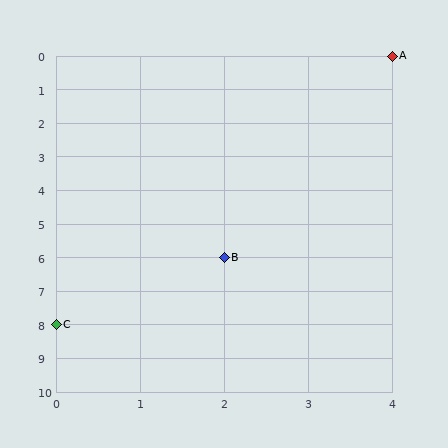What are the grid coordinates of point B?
Point B is at grid coordinates (2, 6).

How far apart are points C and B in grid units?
Points C and B are 2 columns and 2 rows apart (about 2.8 grid units diagonally).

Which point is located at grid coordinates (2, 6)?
Point B is at (2, 6).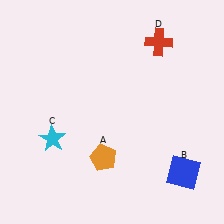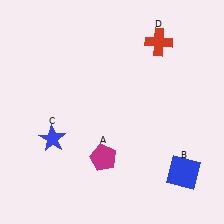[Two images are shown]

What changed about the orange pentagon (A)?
In Image 1, A is orange. In Image 2, it changed to magenta.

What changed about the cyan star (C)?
In Image 1, C is cyan. In Image 2, it changed to blue.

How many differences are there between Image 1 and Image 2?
There are 2 differences between the two images.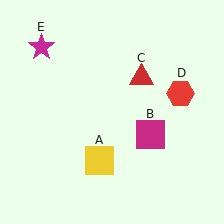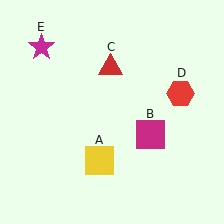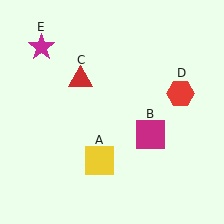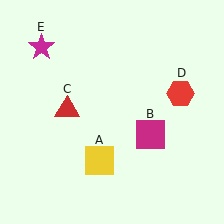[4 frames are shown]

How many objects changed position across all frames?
1 object changed position: red triangle (object C).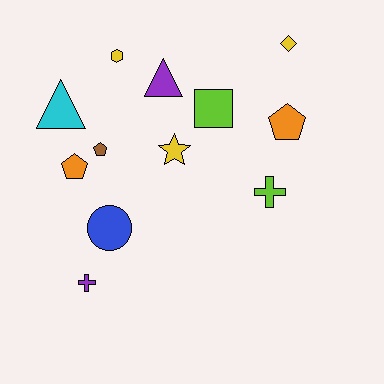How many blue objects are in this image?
There is 1 blue object.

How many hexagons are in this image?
There is 1 hexagon.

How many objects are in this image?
There are 12 objects.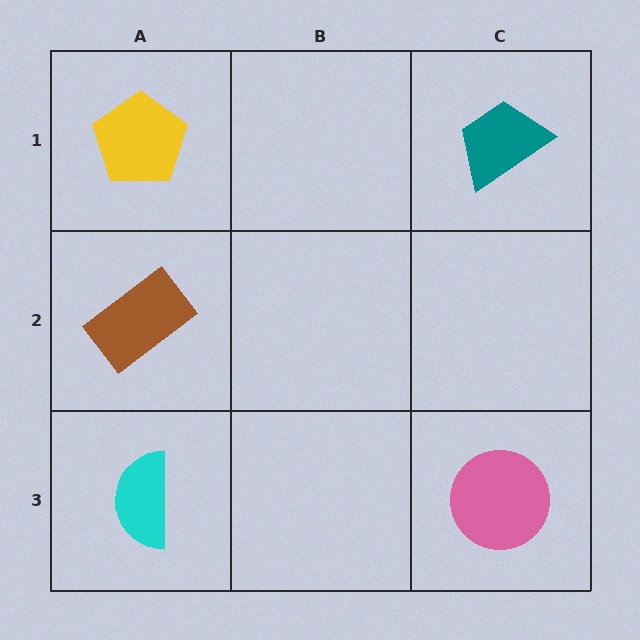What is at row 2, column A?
A brown rectangle.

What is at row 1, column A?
A yellow pentagon.